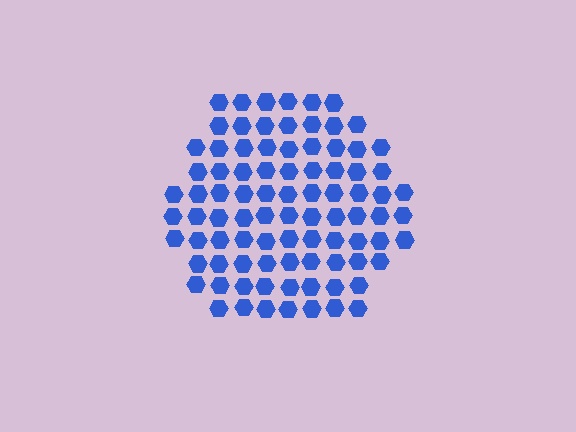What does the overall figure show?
The overall figure shows a hexagon.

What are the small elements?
The small elements are hexagons.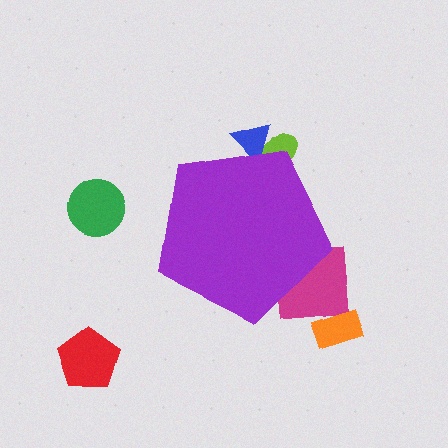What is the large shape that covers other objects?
A purple pentagon.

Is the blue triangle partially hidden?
Yes, the blue triangle is partially hidden behind the purple pentagon.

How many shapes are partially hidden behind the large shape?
3 shapes are partially hidden.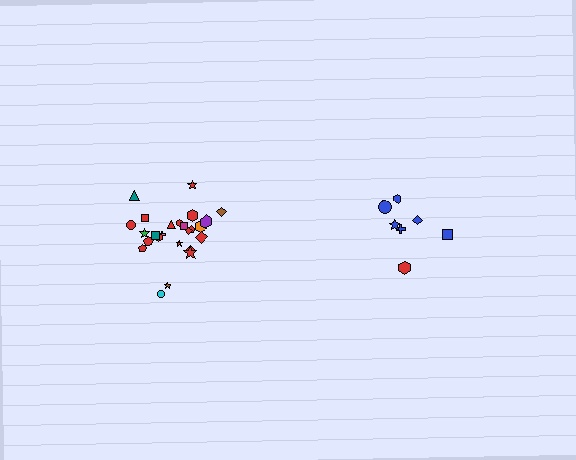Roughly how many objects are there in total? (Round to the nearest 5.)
Roughly 30 objects in total.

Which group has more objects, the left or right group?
The left group.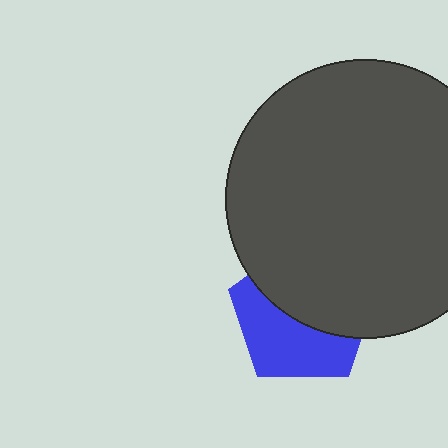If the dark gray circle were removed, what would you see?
You would see the complete blue pentagon.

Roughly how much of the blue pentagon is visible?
About half of it is visible (roughly 47%).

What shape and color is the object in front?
The object in front is a dark gray circle.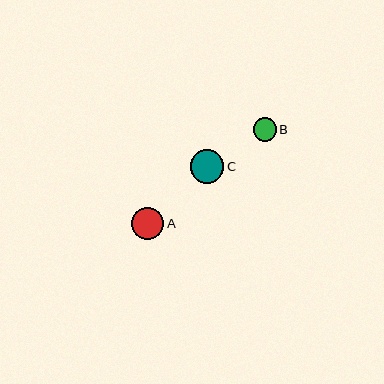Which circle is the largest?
Circle C is the largest with a size of approximately 34 pixels.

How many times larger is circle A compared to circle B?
Circle A is approximately 1.4 times the size of circle B.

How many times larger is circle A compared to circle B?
Circle A is approximately 1.4 times the size of circle B.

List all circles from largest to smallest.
From largest to smallest: C, A, B.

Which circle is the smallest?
Circle B is the smallest with a size of approximately 23 pixels.